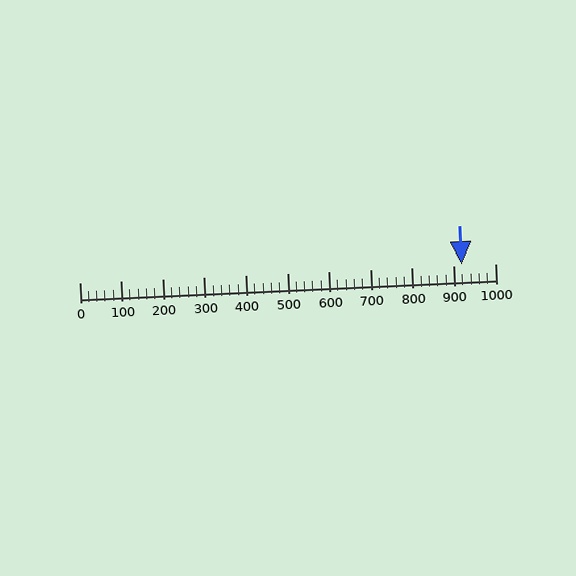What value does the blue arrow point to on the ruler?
The blue arrow points to approximately 920.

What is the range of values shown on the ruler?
The ruler shows values from 0 to 1000.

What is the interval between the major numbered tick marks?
The major tick marks are spaced 100 units apart.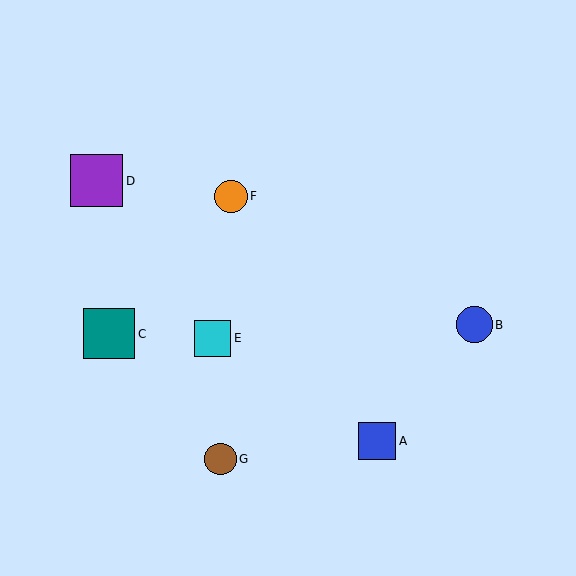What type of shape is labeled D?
Shape D is a purple square.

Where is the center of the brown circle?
The center of the brown circle is at (221, 459).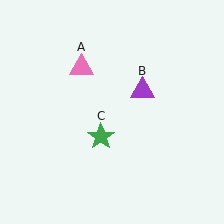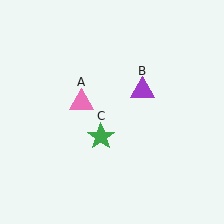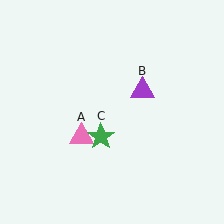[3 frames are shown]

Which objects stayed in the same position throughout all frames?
Purple triangle (object B) and green star (object C) remained stationary.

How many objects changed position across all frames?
1 object changed position: pink triangle (object A).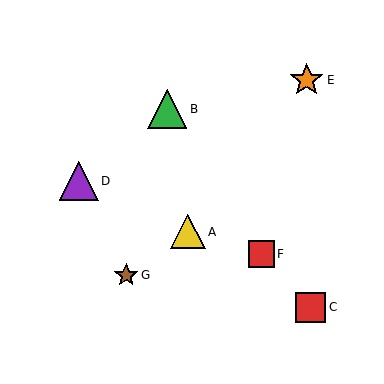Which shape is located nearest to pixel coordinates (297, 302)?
The red square (labeled C) at (311, 307) is nearest to that location.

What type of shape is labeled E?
Shape E is an orange star.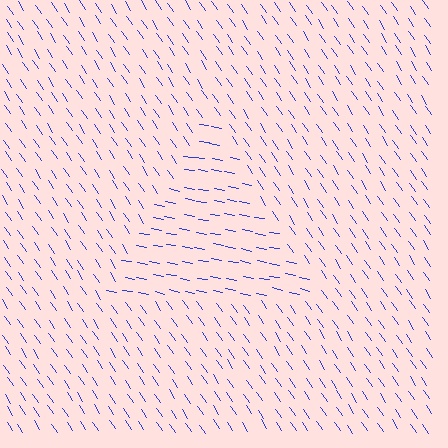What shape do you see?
I see a triangle.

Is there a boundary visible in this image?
Yes, there is a texture boundary formed by a change in line orientation.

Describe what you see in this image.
The image is filled with small blue line segments. A triangle region in the image has lines oriented differently from the surrounding lines, creating a visible texture boundary.